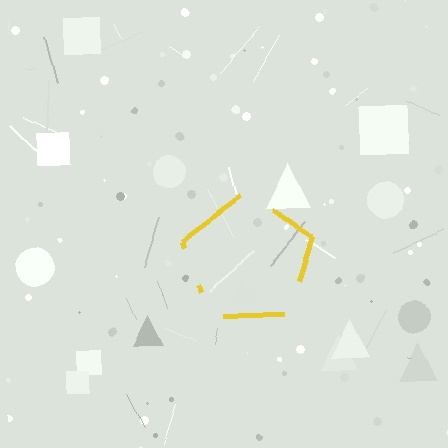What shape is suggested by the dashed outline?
The dashed outline suggests a pentagon.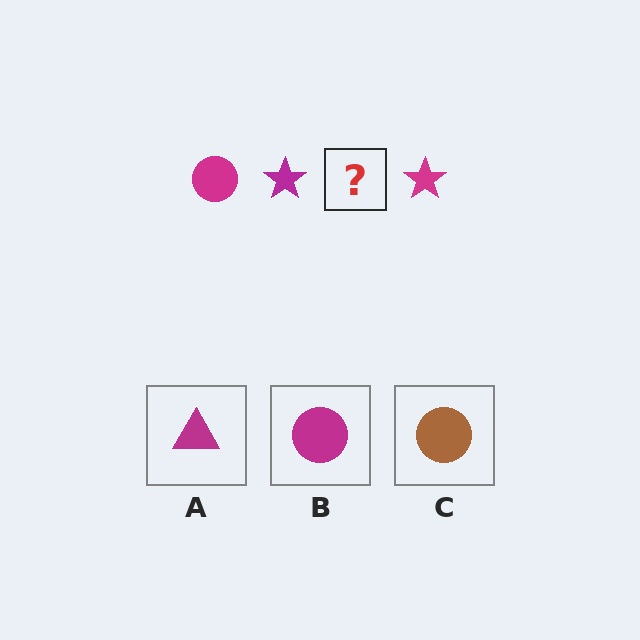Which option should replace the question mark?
Option B.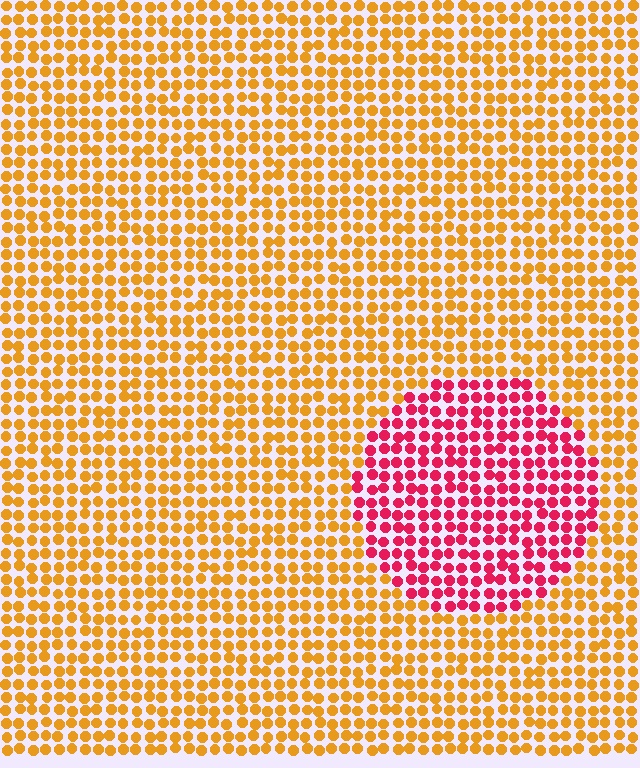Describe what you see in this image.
The image is filled with small orange elements in a uniform arrangement. A circle-shaped region is visible where the elements are tinted to a slightly different hue, forming a subtle color boundary.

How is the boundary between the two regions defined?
The boundary is defined purely by a slight shift in hue (about 56 degrees). Spacing, size, and orientation are identical on both sides.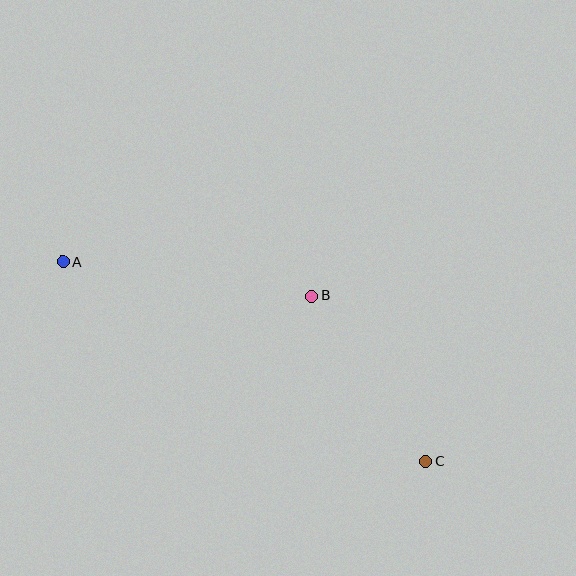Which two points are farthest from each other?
Points A and C are farthest from each other.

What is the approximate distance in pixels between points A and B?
The distance between A and B is approximately 251 pixels.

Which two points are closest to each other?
Points B and C are closest to each other.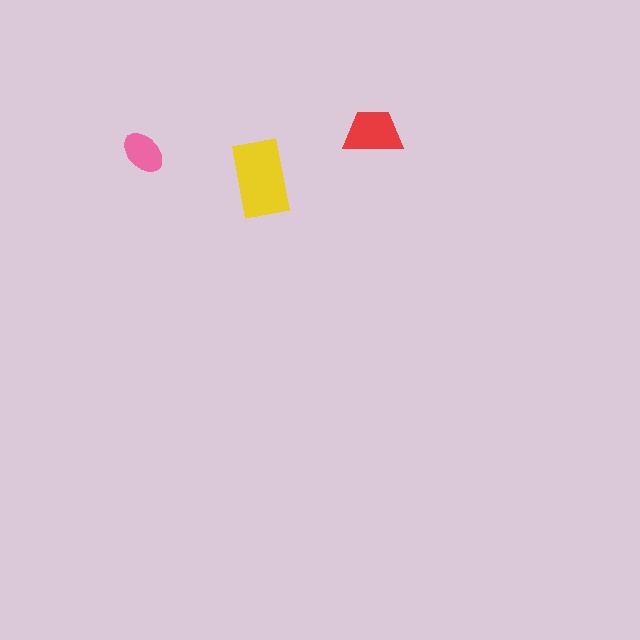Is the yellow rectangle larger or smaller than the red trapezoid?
Larger.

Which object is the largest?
The yellow rectangle.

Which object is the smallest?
The pink ellipse.